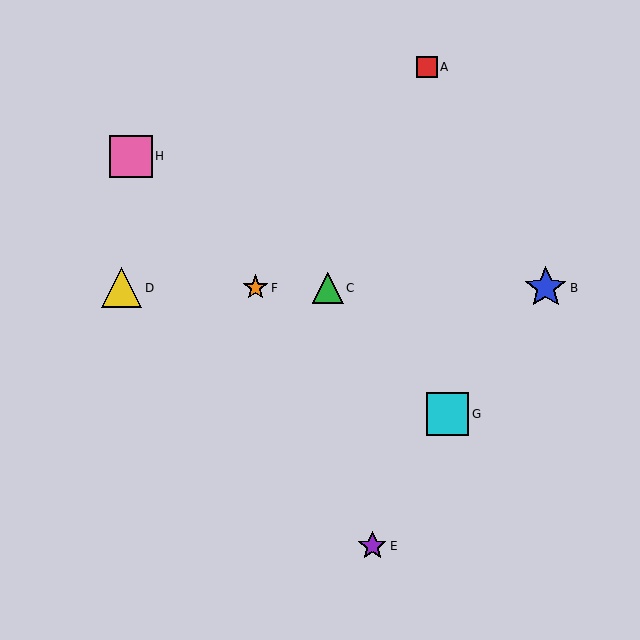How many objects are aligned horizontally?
4 objects (B, C, D, F) are aligned horizontally.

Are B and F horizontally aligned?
Yes, both are at y≈288.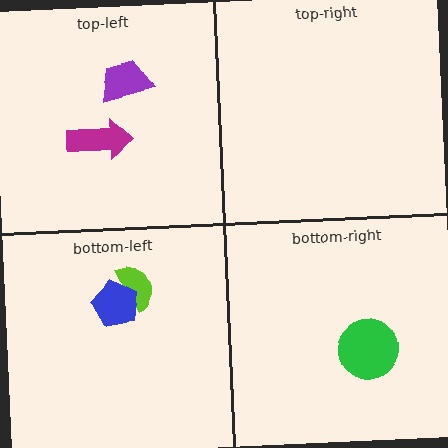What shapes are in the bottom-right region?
The green circle.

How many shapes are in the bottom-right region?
1.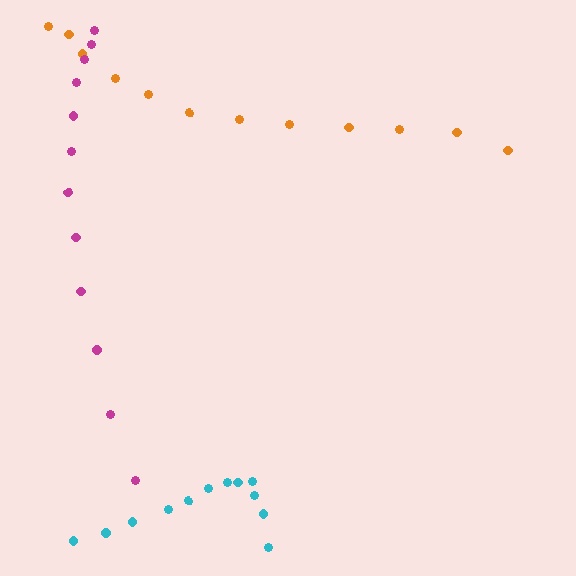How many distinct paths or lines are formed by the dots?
There are 3 distinct paths.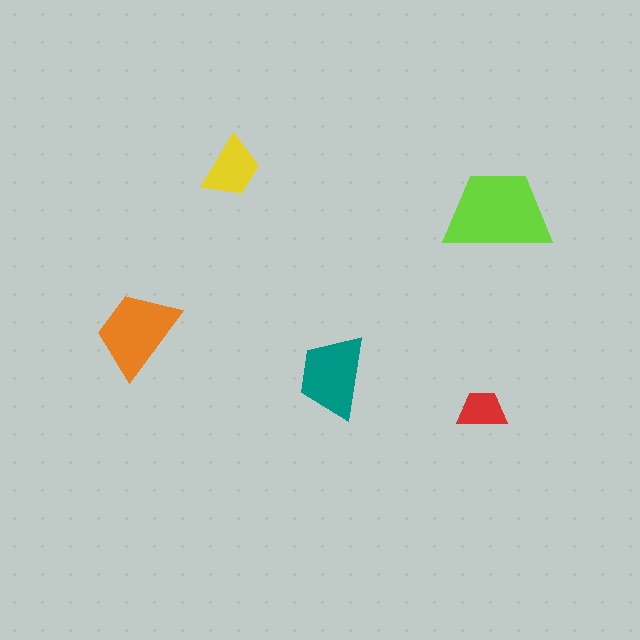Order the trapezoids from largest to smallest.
the lime one, the orange one, the teal one, the yellow one, the red one.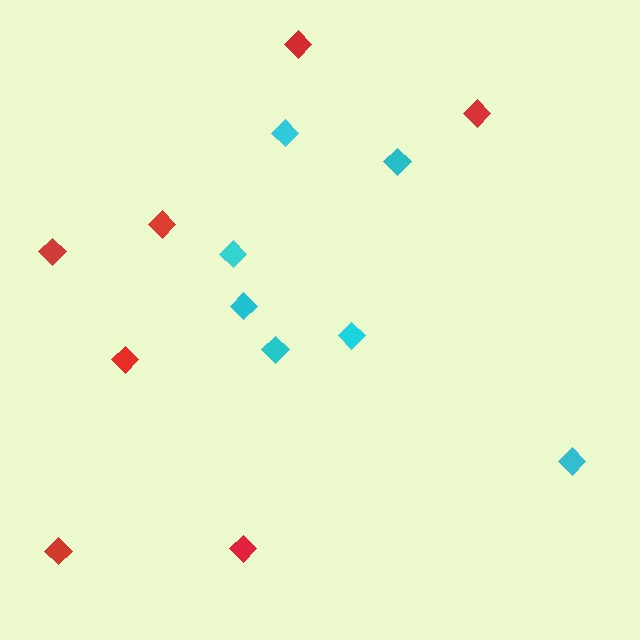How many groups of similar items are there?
There are 2 groups: one group of cyan diamonds (7) and one group of red diamonds (7).